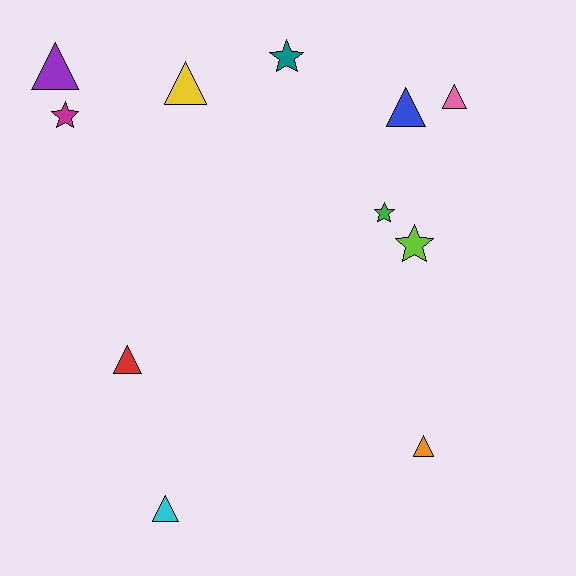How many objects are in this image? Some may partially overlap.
There are 11 objects.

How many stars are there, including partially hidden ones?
There are 4 stars.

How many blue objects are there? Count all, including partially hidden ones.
There is 1 blue object.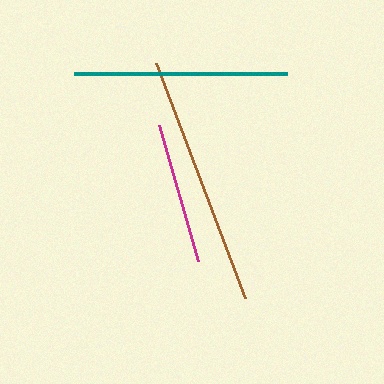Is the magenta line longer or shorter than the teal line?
The teal line is longer than the magenta line.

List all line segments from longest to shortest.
From longest to shortest: brown, teal, magenta.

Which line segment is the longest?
The brown line is the longest at approximately 251 pixels.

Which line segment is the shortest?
The magenta line is the shortest at approximately 141 pixels.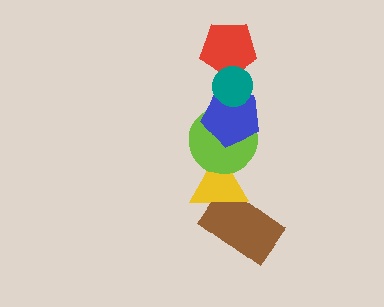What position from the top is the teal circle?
The teal circle is 1st from the top.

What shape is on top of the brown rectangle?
The yellow triangle is on top of the brown rectangle.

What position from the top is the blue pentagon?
The blue pentagon is 3rd from the top.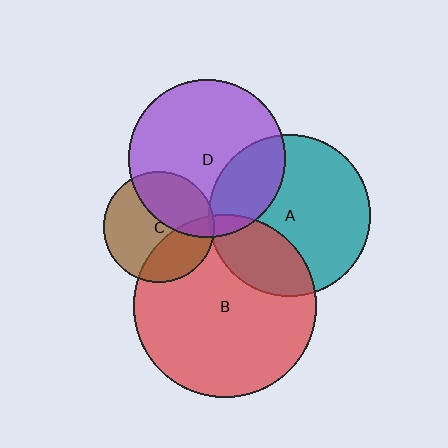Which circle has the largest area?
Circle B (red).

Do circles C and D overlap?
Yes.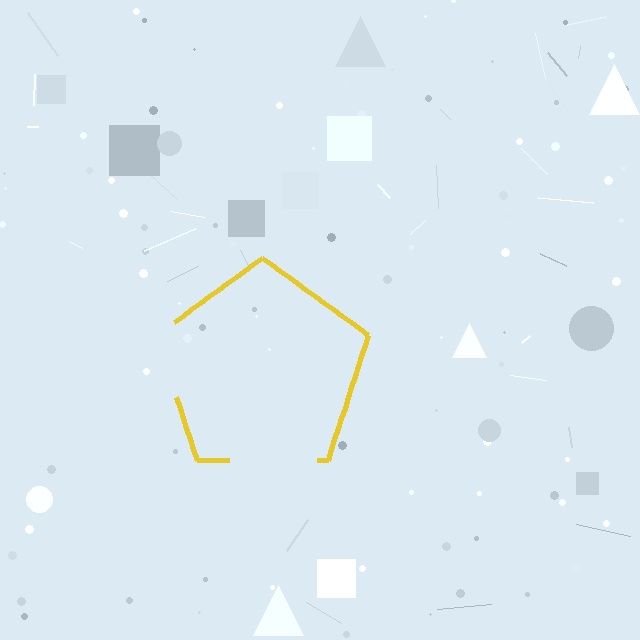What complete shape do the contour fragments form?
The contour fragments form a pentagon.